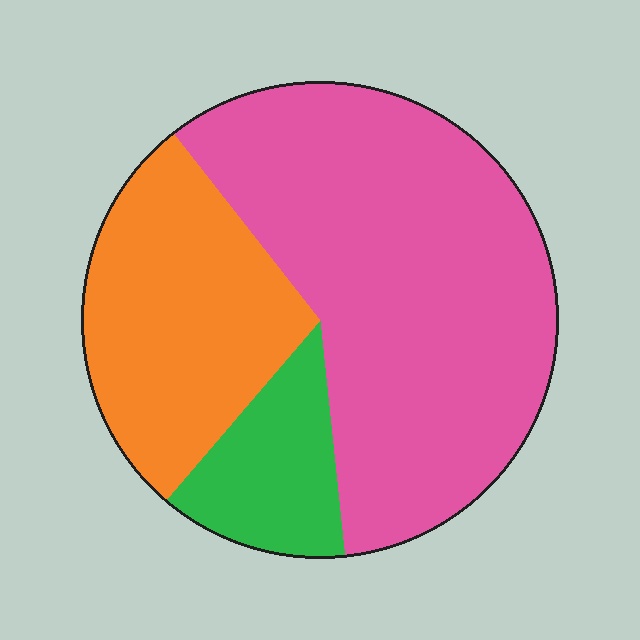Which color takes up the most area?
Pink, at roughly 60%.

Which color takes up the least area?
Green, at roughly 15%.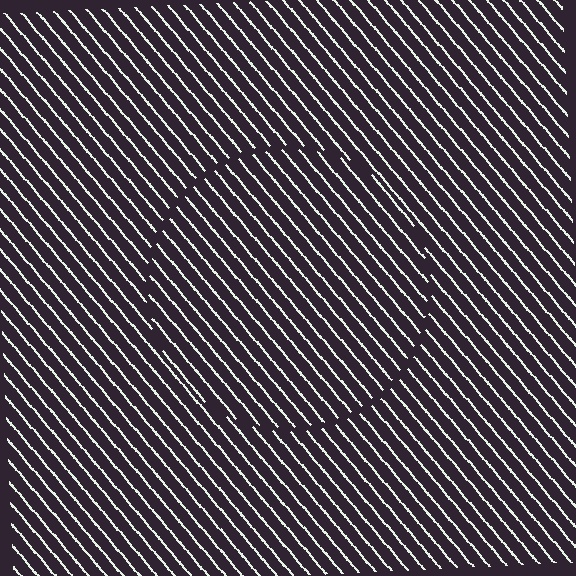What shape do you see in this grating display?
An illusory circle. The interior of the shape contains the same grating, shifted by half a period — the contour is defined by the phase discontinuity where line-ends from the inner and outer gratings abut.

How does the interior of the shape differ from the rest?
The interior of the shape contains the same grating, shifted by half a period — the contour is defined by the phase discontinuity where line-ends from the inner and outer gratings abut.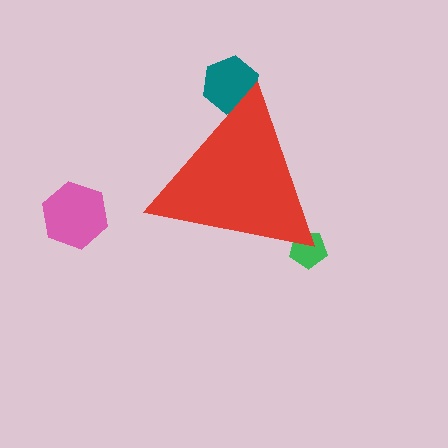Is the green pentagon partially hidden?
Yes, the green pentagon is partially hidden behind the red triangle.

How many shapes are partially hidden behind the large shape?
2 shapes are partially hidden.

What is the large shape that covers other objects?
A red triangle.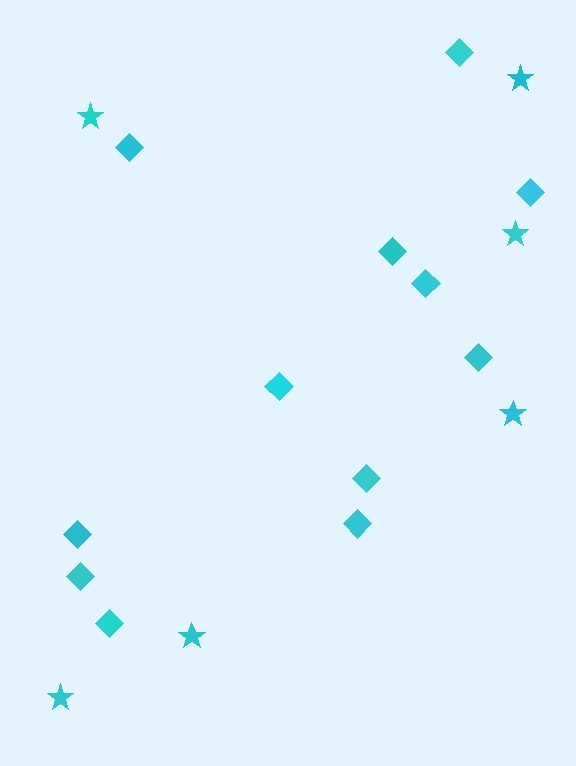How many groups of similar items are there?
There are 2 groups: one group of stars (6) and one group of diamonds (12).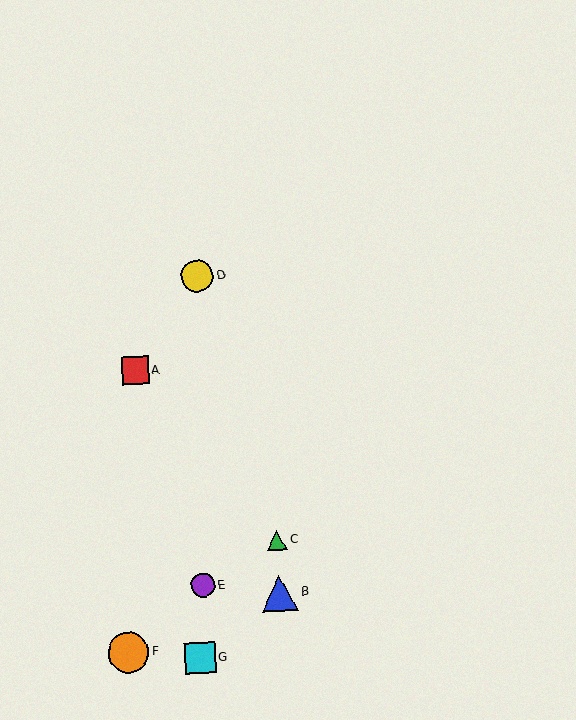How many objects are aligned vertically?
2 objects (B, C) are aligned vertically.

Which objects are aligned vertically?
Objects B, C are aligned vertically.